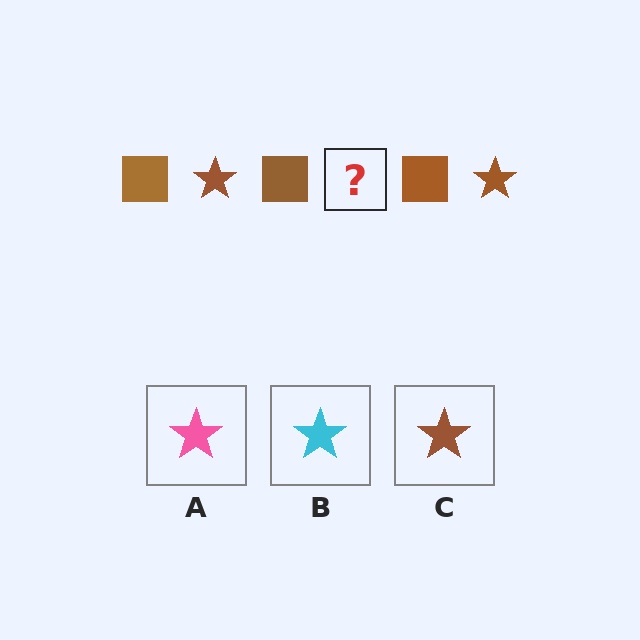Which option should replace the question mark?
Option C.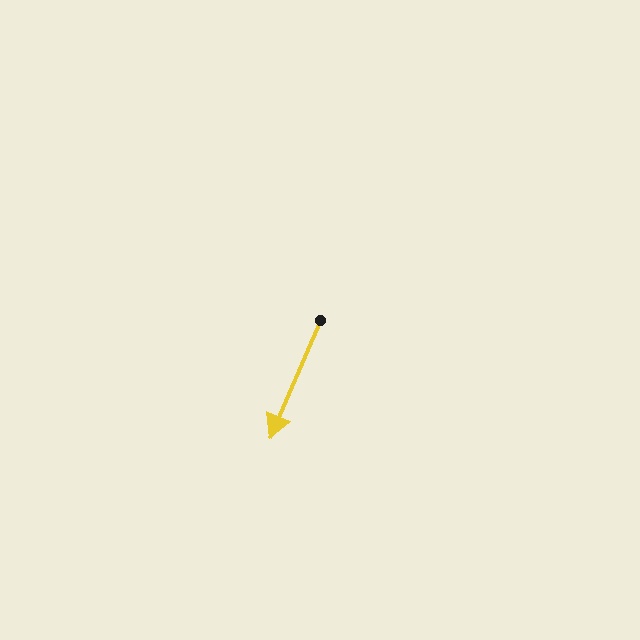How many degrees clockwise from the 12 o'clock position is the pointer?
Approximately 203 degrees.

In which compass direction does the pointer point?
Southwest.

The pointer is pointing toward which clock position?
Roughly 7 o'clock.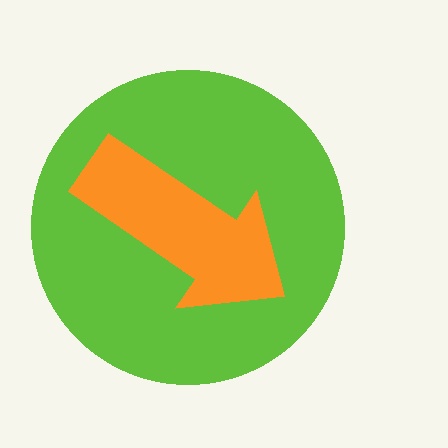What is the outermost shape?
The lime circle.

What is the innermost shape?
The orange arrow.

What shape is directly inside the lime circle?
The orange arrow.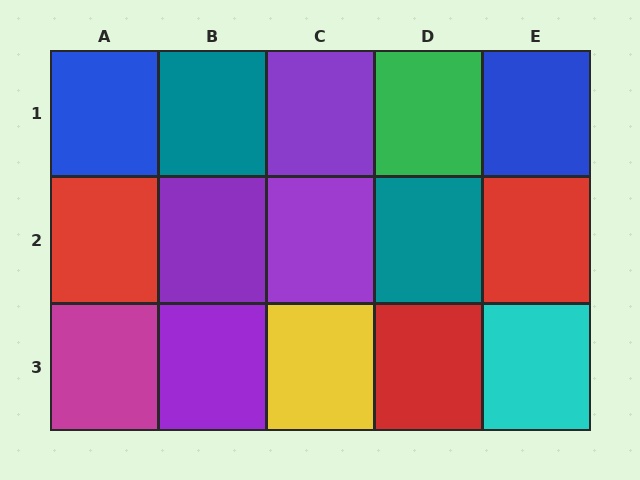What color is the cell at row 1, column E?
Blue.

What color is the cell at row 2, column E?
Red.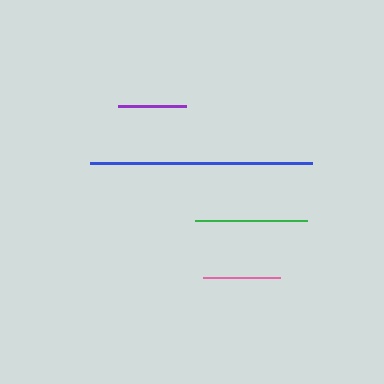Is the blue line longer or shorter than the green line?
The blue line is longer than the green line.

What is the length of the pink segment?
The pink segment is approximately 78 pixels long.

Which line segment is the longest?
The blue line is the longest at approximately 223 pixels.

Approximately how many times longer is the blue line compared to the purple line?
The blue line is approximately 3.3 times the length of the purple line.